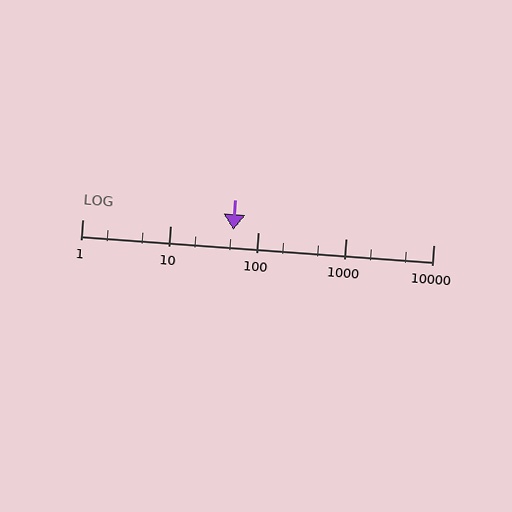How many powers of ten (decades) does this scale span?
The scale spans 4 decades, from 1 to 10000.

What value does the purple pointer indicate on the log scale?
The pointer indicates approximately 53.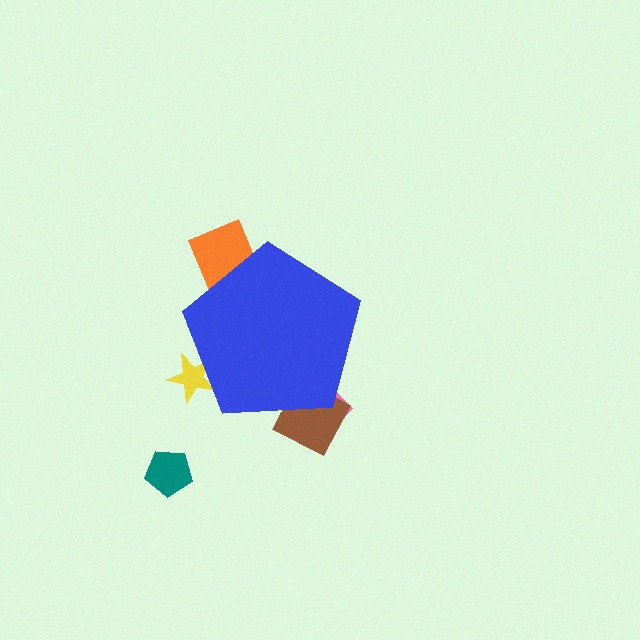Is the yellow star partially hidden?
Yes, the yellow star is partially hidden behind the blue pentagon.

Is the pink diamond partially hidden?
Yes, the pink diamond is partially hidden behind the blue pentagon.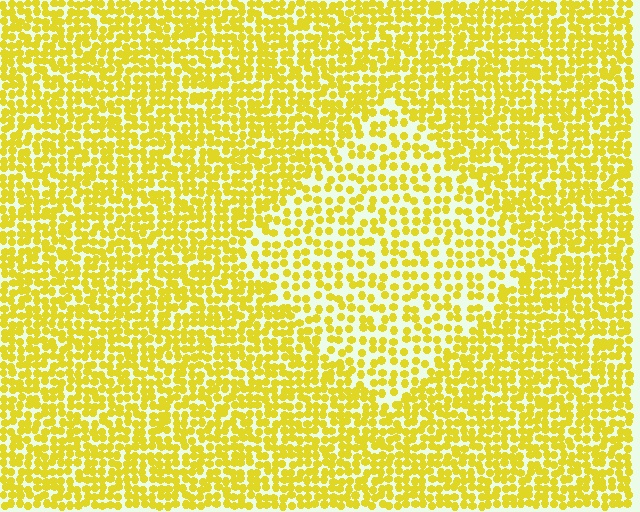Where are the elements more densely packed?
The elements are more densely packed outside the diamond boundary.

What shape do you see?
I see a diamond.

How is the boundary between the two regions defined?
The boundary is defined by a change in element density (approximately 1.7x ratio). All elements are the same color, size, and shape.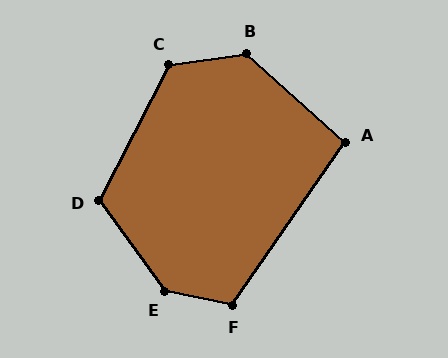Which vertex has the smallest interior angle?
A, at approximately 97 degrees.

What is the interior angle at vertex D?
Approximately 117 degrees (obtuse).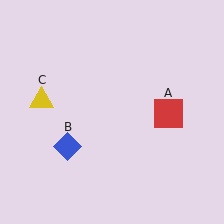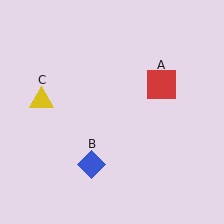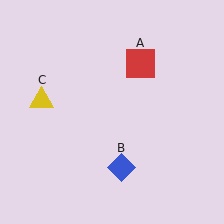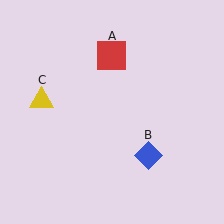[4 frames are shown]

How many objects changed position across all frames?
2 objects changed position: red square (object A), blue diamond (object B).